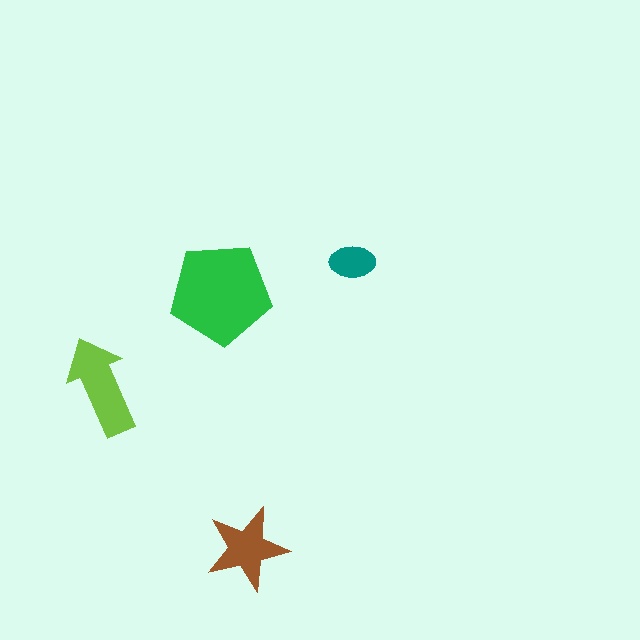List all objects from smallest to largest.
The teal ellipse, the brown star, the lime arrow, the green pentagon.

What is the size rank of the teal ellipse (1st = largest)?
4th.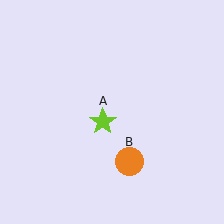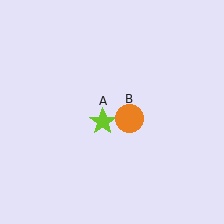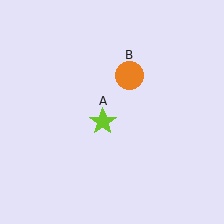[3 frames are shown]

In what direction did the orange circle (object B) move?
The orange circle (object B) moved up.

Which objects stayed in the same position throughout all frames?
Lime star (object A) remained stationary.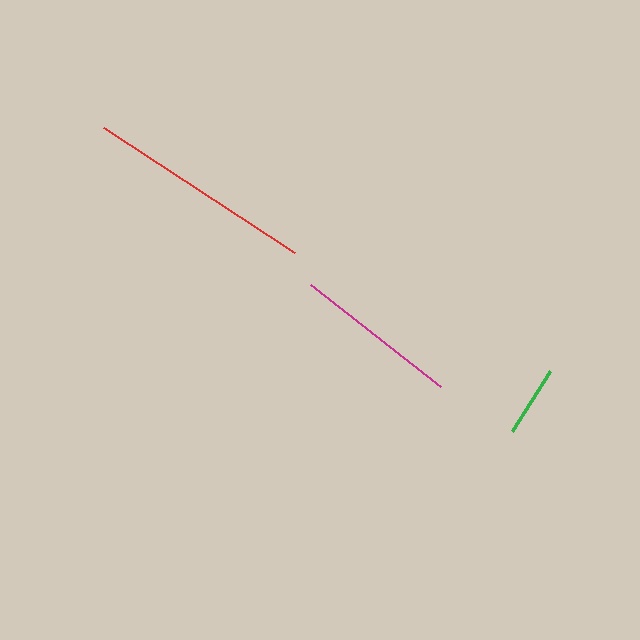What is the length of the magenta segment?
The magenta segment is approximately 165 pixels long.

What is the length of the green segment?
The green segment is approximately 71 pixels long.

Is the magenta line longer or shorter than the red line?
The red line is longer than the magenta line.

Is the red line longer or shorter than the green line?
The red line is longer than the green line.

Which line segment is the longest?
The red line is the longest at approximately 228 pixels.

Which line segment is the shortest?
The green line is the shortest at approximately 71 pixels.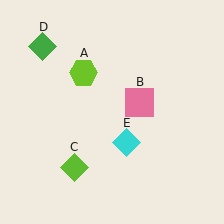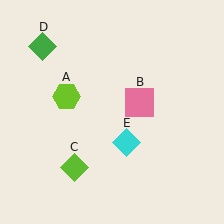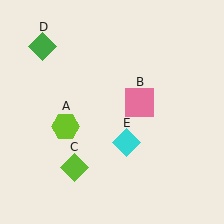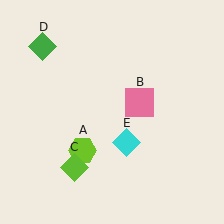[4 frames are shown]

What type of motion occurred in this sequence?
The lime hexagon (object A) rotated counterclockwise around the center of the scene.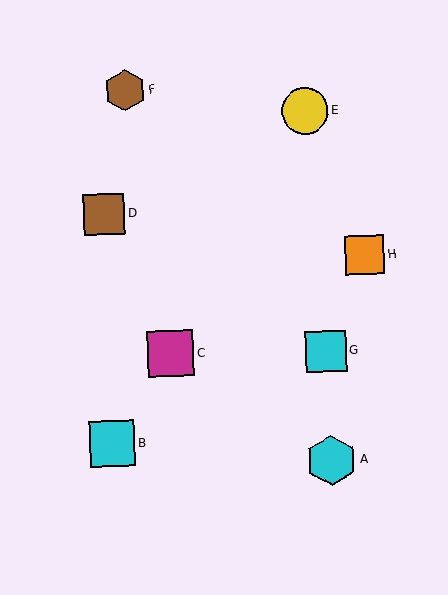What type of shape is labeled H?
Shape H is an orange square.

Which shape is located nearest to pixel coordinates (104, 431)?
The cyan square (labeled B) at (112, 444) is nearest to that location.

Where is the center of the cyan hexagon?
The center of the cyan hexagon is at (332, 460).